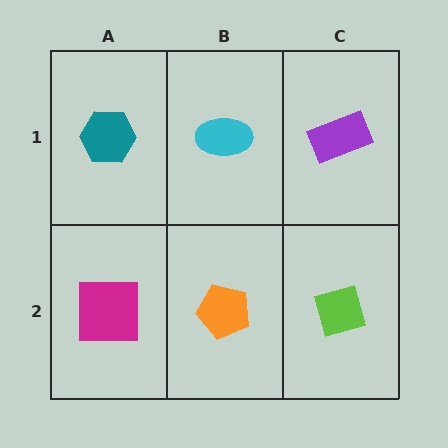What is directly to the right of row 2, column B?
A lime diamond.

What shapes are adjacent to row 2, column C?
A purple rectangle (row 1, column C), an orange pentagon (row 2, column B).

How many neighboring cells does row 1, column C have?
2.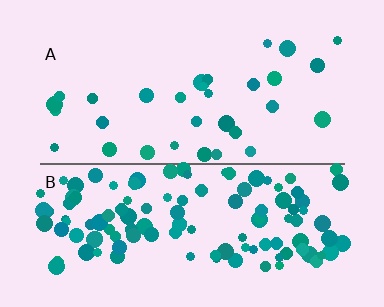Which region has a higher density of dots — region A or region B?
B (the bottom).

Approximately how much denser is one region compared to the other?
Approximately 3.7× — region B over region A.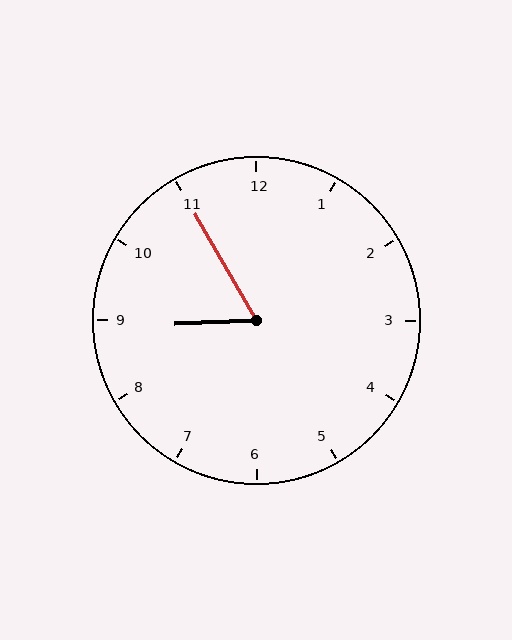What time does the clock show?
8:55.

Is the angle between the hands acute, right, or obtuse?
It is acute.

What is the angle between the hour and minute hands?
Approximately 62 degrees.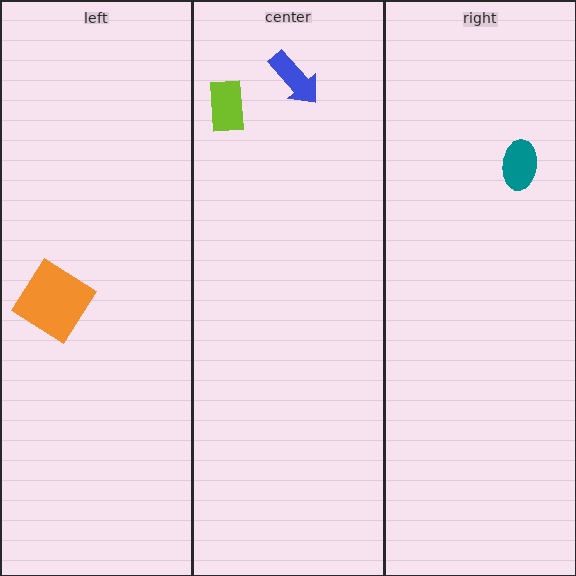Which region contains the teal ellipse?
The right region.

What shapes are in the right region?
The teal ellipse.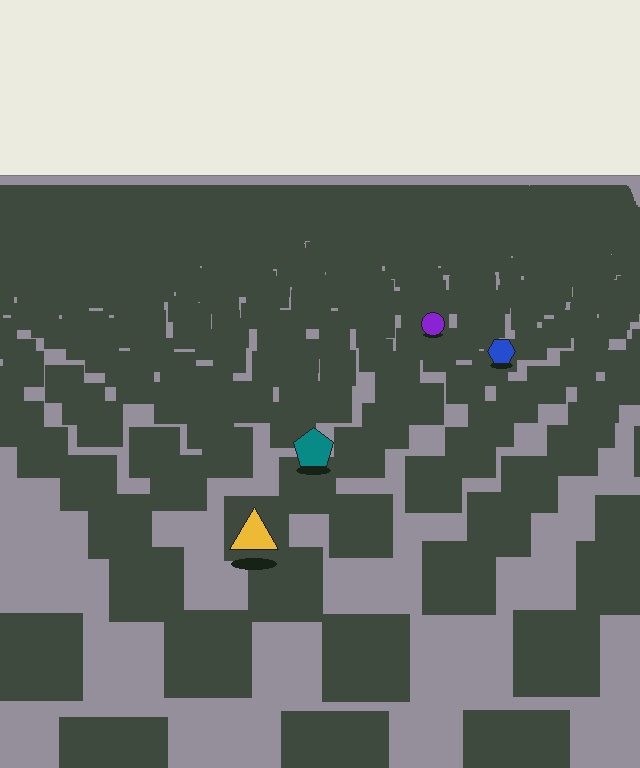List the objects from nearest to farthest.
From nearest to farthest: the yellow triangle, the teal pentagon, the blue hexagon, the purple circle.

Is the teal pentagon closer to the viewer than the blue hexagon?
Yes. The teal pentagon is closer — you can tell from the texture gradient: the ground texture is coarser near it.